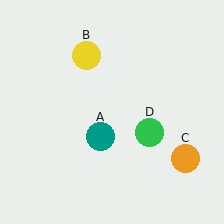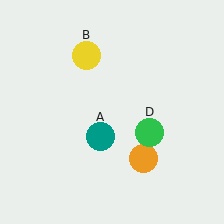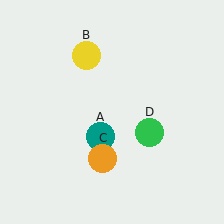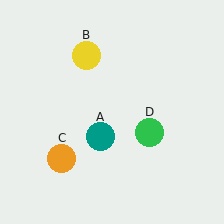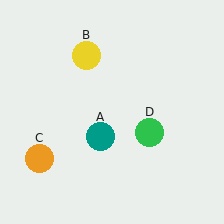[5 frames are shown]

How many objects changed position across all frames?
1 object changed position: orange circle (object C).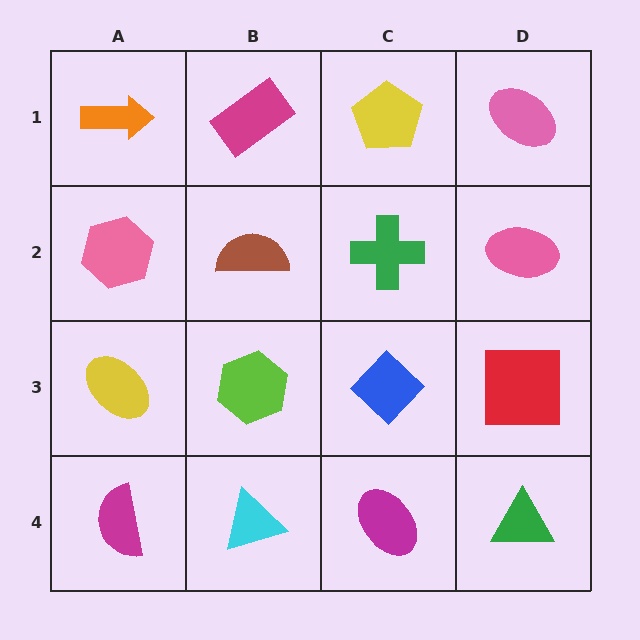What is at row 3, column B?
A lime hexagon.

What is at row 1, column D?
A pink ellipse.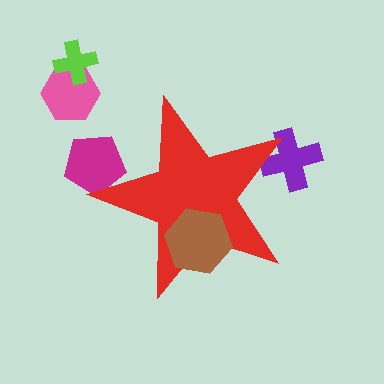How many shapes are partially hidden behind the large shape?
2 shapes are partially hidden.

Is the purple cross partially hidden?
Yes, the purple cross is partially hidden behind the red star.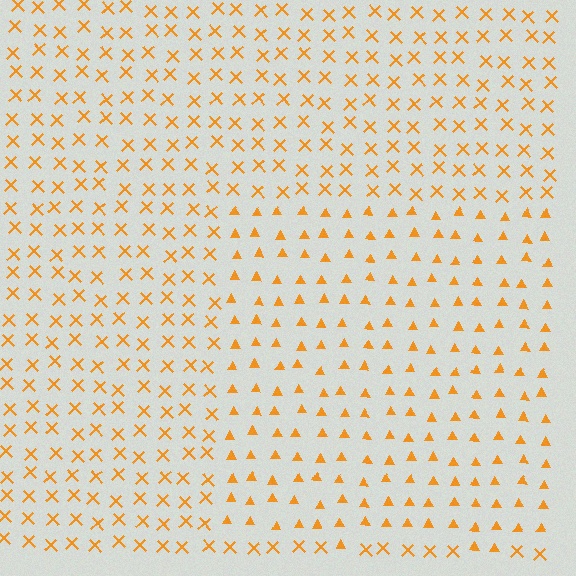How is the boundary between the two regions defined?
The boundary is defined by a change in element shape: triangles inside vs. X marks outside. All elements share the same color and spacing.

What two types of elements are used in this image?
The image uses triangles inside the rectangle region and X marks outside it.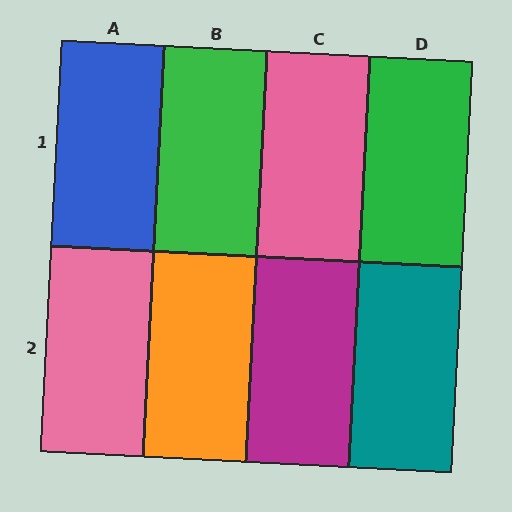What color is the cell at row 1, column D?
Green.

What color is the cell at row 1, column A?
Blue.